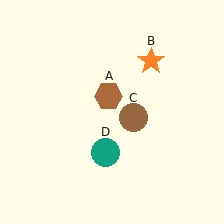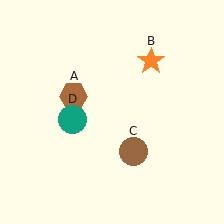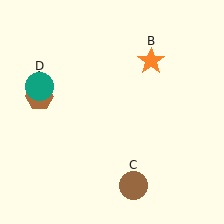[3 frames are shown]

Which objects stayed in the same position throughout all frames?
Orange star (object B) remained stationary.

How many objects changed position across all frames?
3 objects changed position: brown hexagon (object A), brown circle (object C), teal circle (object D).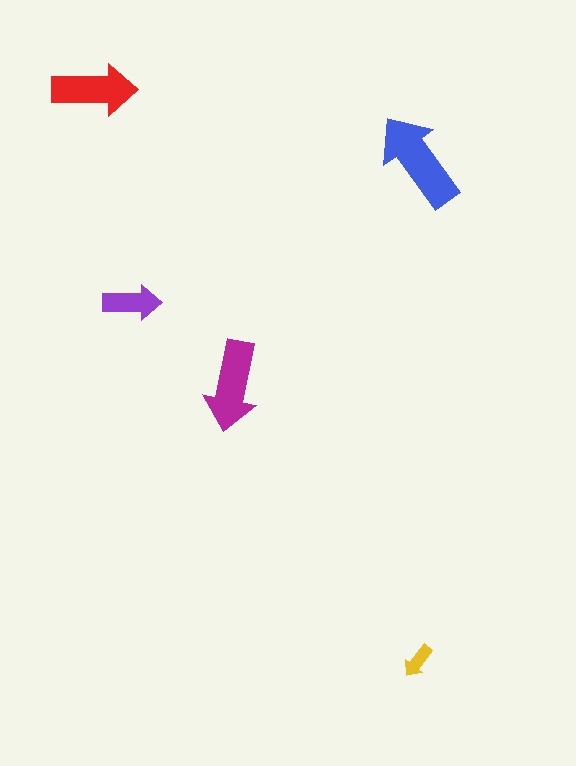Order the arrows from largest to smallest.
the blue one, the magenta one, the red one, the purple one, the yellow one.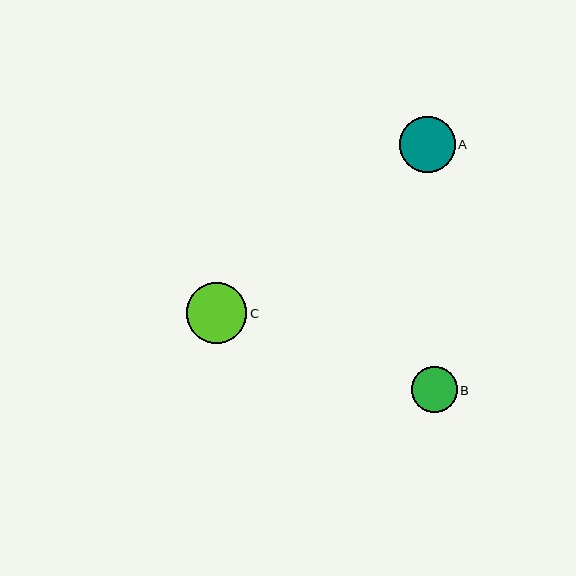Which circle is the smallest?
Circle B is the smallest with a size of approximately 46 pixels.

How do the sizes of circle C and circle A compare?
Circle C and circle A are approximately the same size.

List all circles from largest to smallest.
From largest to smallest: C, A, B.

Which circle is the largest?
Circle C is the largest with a size of approximately 61 pixels.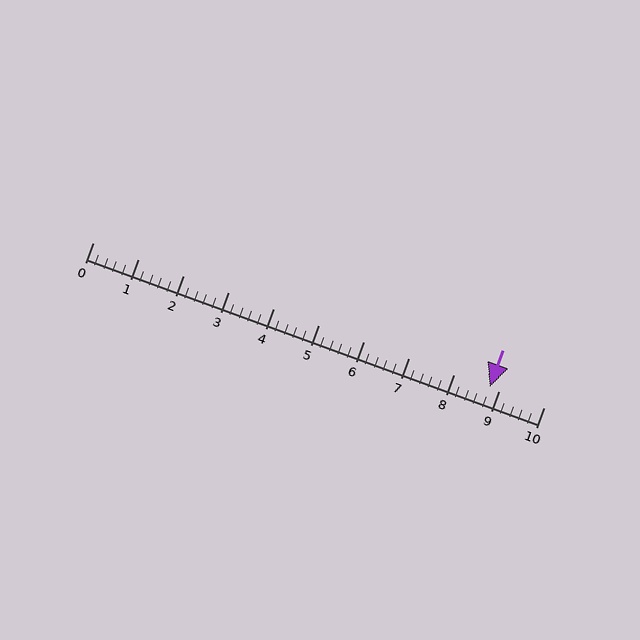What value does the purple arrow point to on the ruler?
The purple arrow points to approximately 8.8.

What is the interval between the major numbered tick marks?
The major tick marks are spaced 1 units apart.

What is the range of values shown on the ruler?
The ruler shows values from 0 to 10.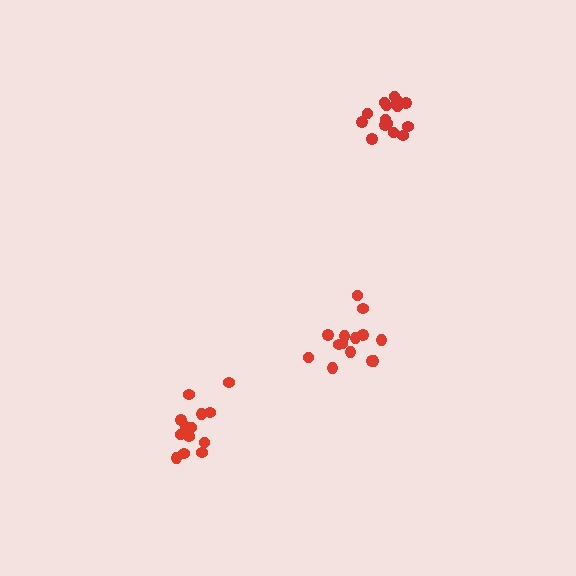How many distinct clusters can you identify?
There are 3 distinct clusters.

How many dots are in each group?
Group 1: 13 dots, Group 2: 14 dots, Group 3: 15 dots (42 total).